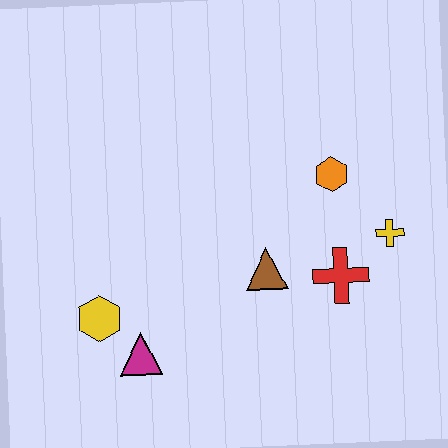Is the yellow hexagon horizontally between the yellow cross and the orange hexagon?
No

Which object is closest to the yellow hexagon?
The magenta triangle is closest to the yellow hexagon.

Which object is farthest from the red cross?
The yellow hexagon is farthest from the red cross.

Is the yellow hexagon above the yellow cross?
No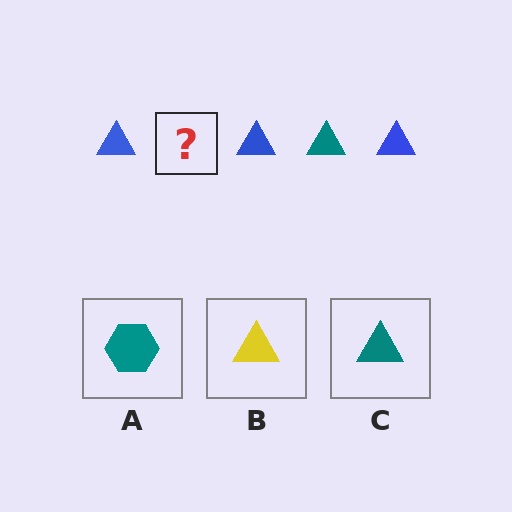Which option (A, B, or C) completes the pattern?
C.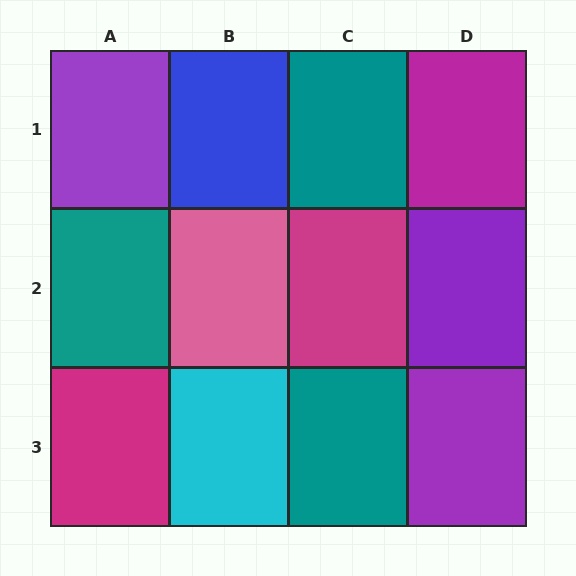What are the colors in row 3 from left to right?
Magenta, cyan, teal, purple.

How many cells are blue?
1 cell is blue.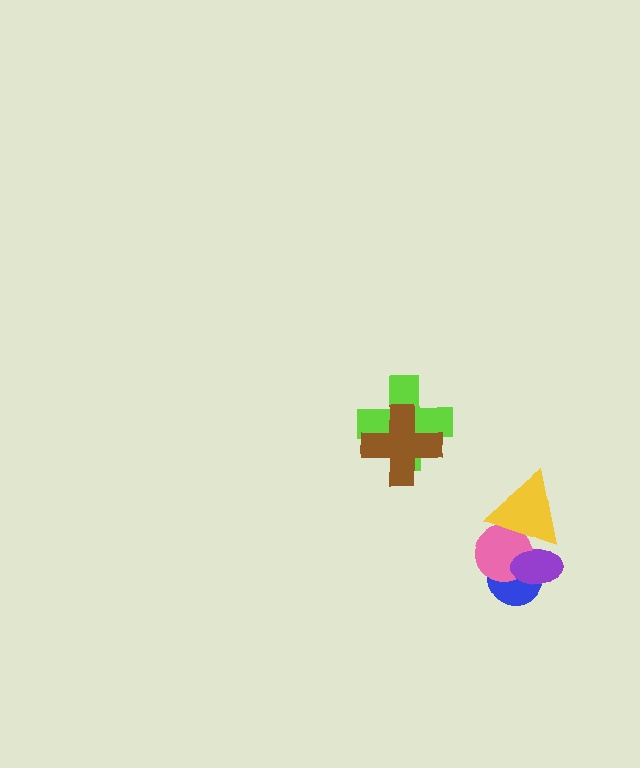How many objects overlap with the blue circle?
2 objects overlap with the blue circle.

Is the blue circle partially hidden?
Yes, it is partially covered by another shape.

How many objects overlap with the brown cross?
1 object overlaps with the brown cross.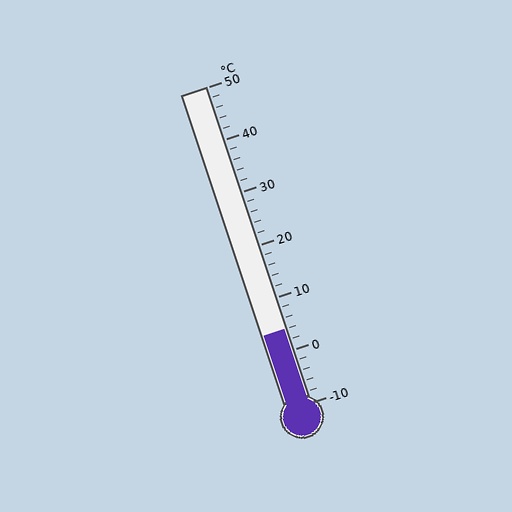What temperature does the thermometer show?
The thermometer shows approximately 4°C.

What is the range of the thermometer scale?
The thermometer scale ranges from -10°C to 50°C.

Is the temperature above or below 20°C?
The temperature is below 20°C.